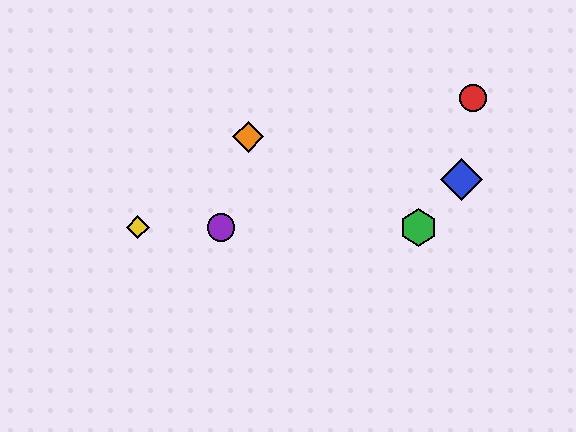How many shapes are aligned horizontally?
3 shapes (the green hexagon, the yellow diamond, the purple circle) are aligned horizontally.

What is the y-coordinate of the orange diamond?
The orange diamond is at y≈137.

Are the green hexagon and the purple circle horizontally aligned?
Yes, both are at y≈227.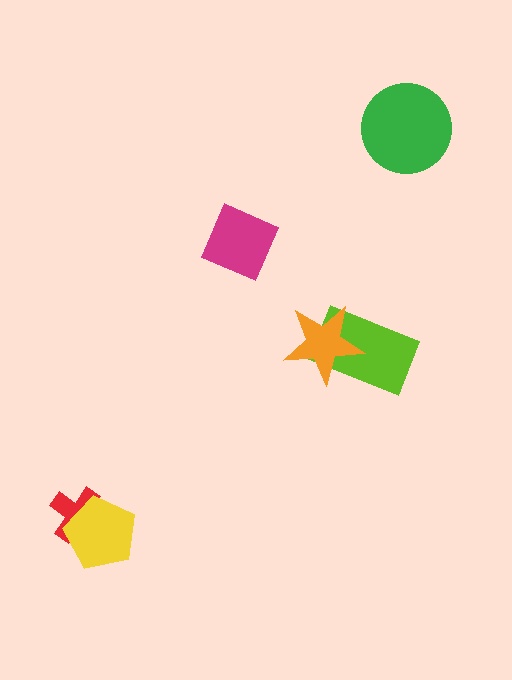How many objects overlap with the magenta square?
0 objects overlap with the magenta square.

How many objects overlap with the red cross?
1 object overlaps with the red cross.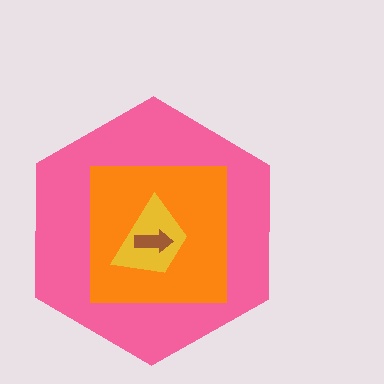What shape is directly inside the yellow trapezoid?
The brown arrow.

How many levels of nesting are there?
4.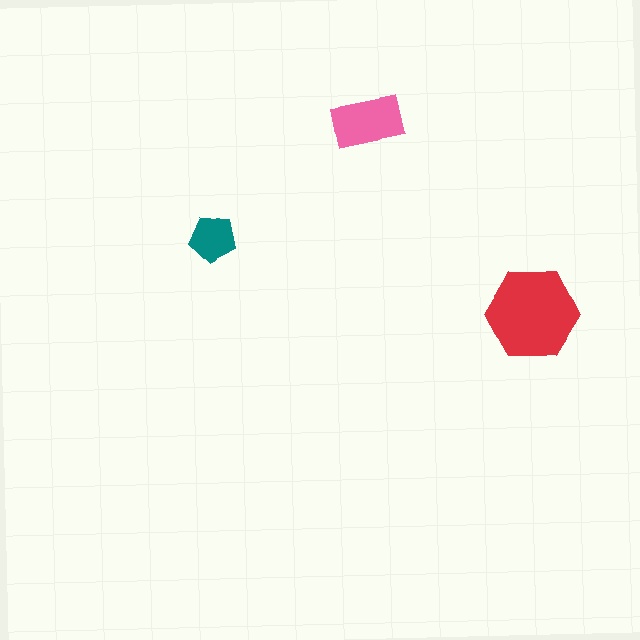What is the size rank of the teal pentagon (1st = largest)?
3rd.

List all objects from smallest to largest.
The teal pentagon, the pink rectangle, the red hexagon.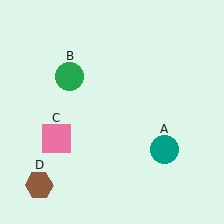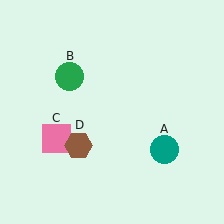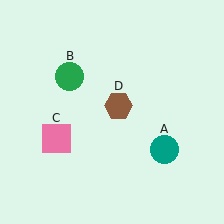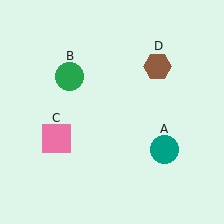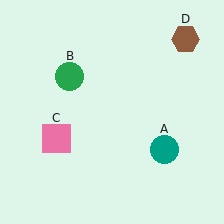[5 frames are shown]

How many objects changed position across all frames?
1 object changed position: brown hexagon (object D).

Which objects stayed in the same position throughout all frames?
Teal circle (object A) and green circle (object B) and pink square (object C) remained stationary.